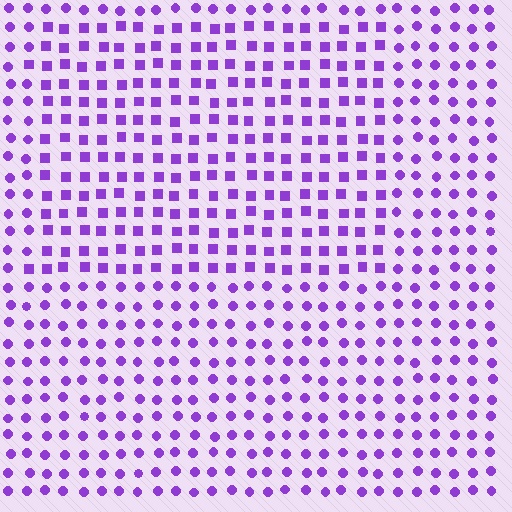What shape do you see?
I see a rectangle.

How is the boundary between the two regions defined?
The boundary is defined by a change in element shape: squares inside vs. circles outside. All elements share the same color and spacing.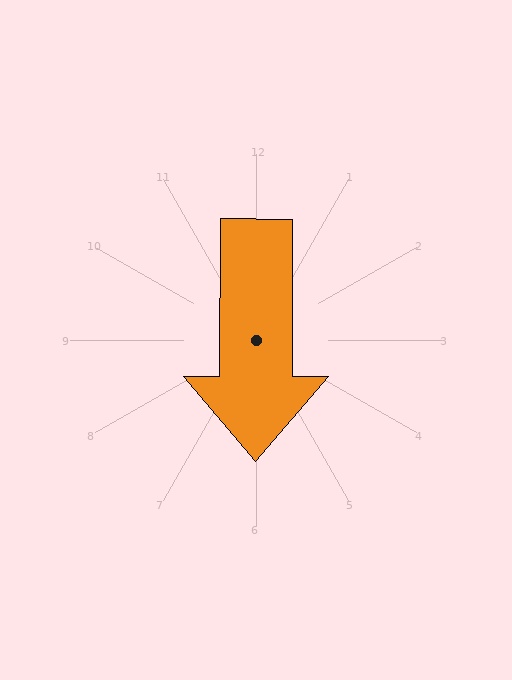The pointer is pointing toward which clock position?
Roughly 6 o'clock.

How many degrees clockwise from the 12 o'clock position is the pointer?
Approximately 180 degrees.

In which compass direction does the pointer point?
South.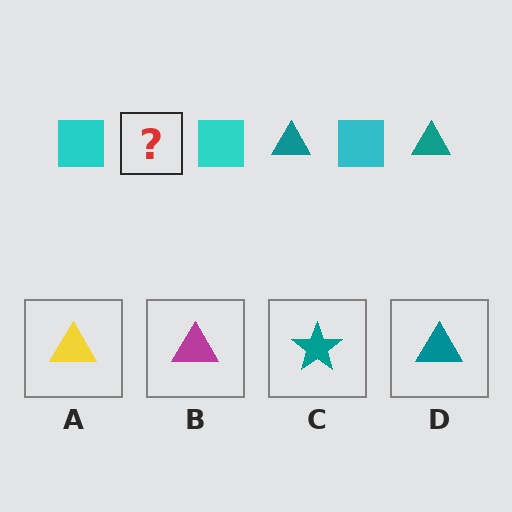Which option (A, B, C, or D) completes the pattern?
D.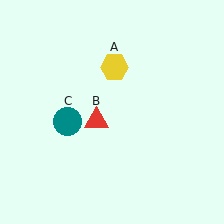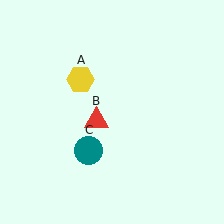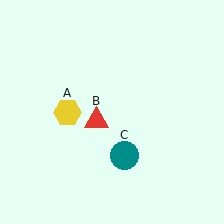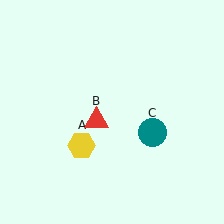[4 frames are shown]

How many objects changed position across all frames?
2 objects changed position: yellow hexagon (object A), teal circle (object C).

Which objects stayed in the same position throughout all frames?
Red triangle (object B) remained stationary.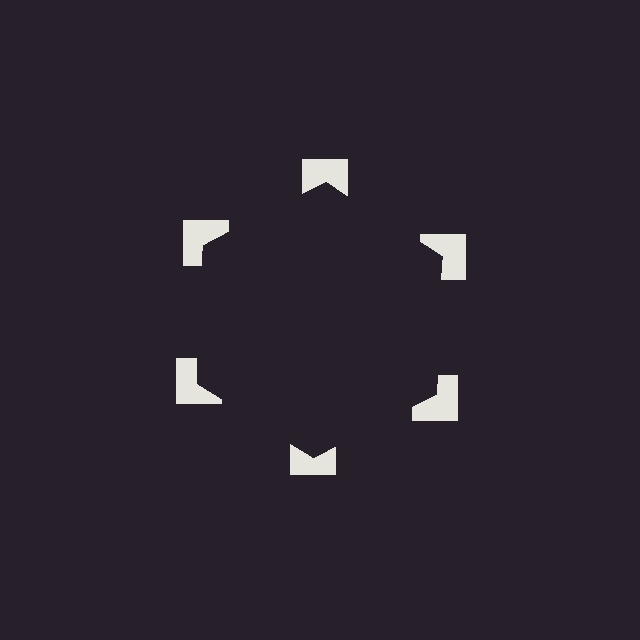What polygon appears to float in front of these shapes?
An illusory hexagon — its edges are inferred from the aligned wedge cuts in the notched squares, not physically drawn.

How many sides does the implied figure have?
6 sides.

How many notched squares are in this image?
There are 6 — one at each vertex of the illusory hexagon.